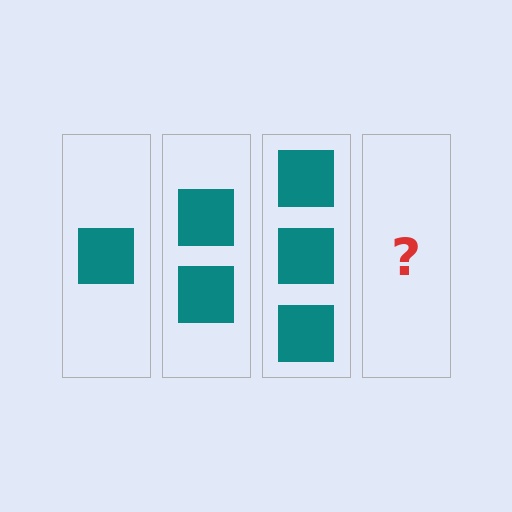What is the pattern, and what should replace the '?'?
The pattern is that each step adds one more square. The '?' should be 4 squares.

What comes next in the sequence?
The next element should be 4 squares.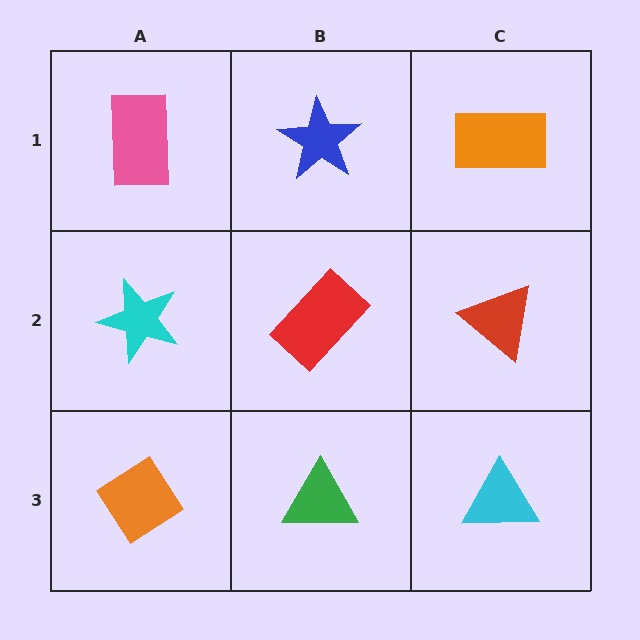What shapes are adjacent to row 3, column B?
A red rectangle (row 2, column B), an orange diamond (row 3, column A), a cyan triangle (row 3, column C).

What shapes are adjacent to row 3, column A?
A cyan star (row 2, column A), a green triangle (row 3, column B).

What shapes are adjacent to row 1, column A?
A cyan star (row 2, column A), a blue star (row 1, column B).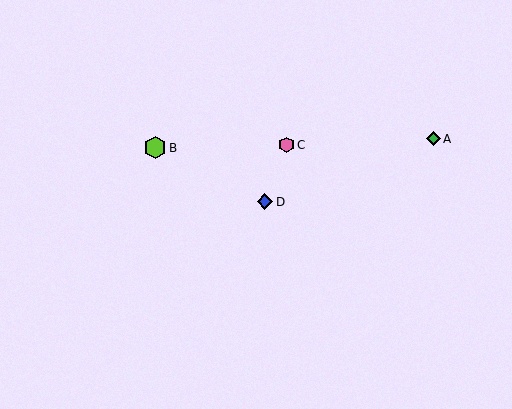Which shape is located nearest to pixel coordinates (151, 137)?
The lime hexagon (labeled B) at (155, 148) is nearest to that location.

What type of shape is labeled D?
Shape D is a blue diamond.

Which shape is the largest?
The lime hexagon (labeled B) is the largest.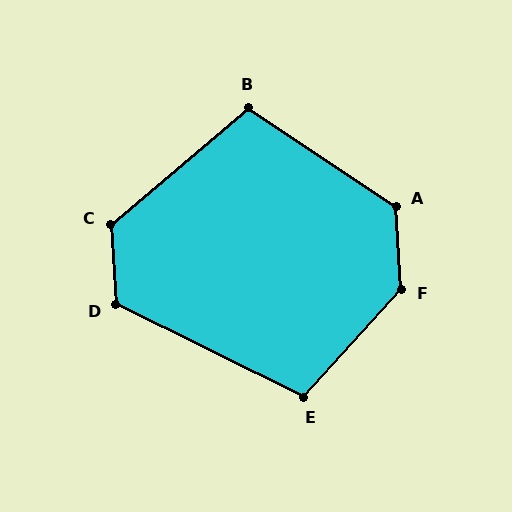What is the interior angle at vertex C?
Approximately 127 degrees (obtuse).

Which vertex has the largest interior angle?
F, at approximately 135 degrees.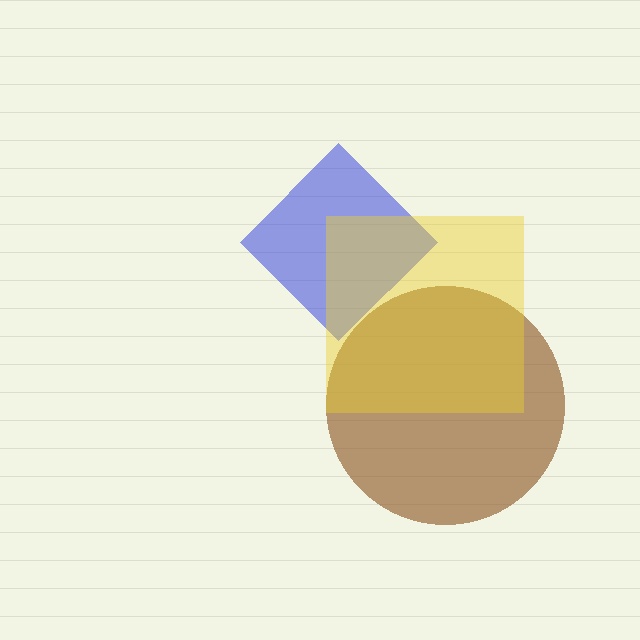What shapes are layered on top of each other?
The layered shapes are: a brown circle, a blue diamond, a yellow square.